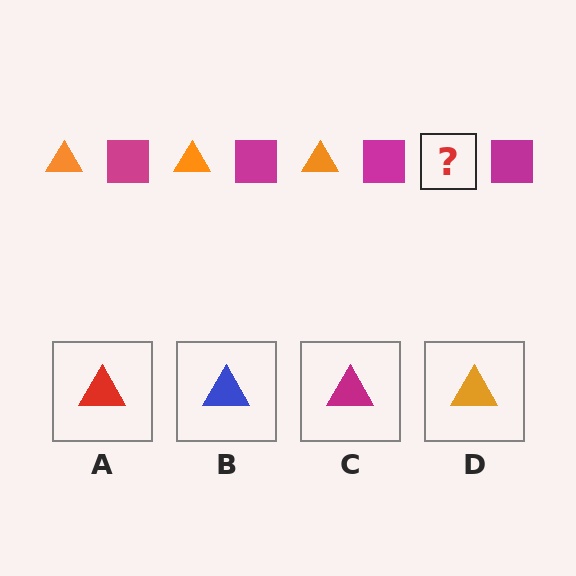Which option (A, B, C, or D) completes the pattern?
D.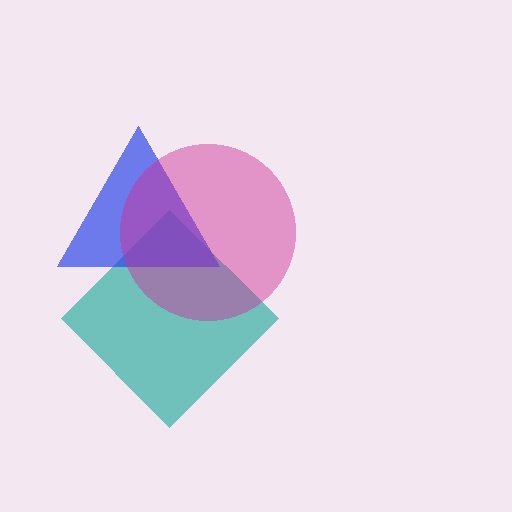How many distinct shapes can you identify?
There are 3 distinct shapes: a teal diamond, a blue triangle, a magenta circle.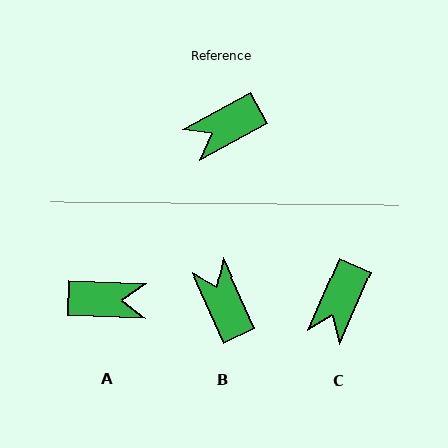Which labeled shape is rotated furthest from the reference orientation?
A, about 150 degrees away.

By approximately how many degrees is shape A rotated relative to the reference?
Approximately 150 degrees counter-clockwise.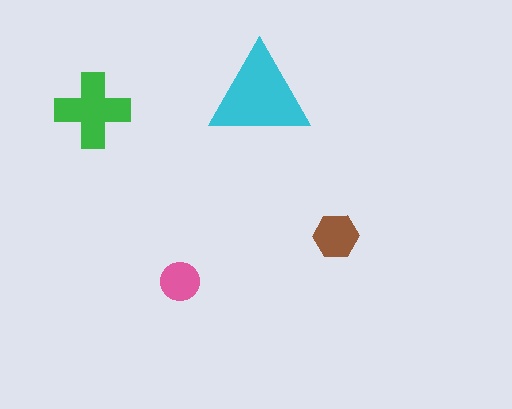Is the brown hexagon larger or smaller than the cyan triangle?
Smaller.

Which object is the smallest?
The pink circle.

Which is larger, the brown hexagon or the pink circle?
The brown hexagon.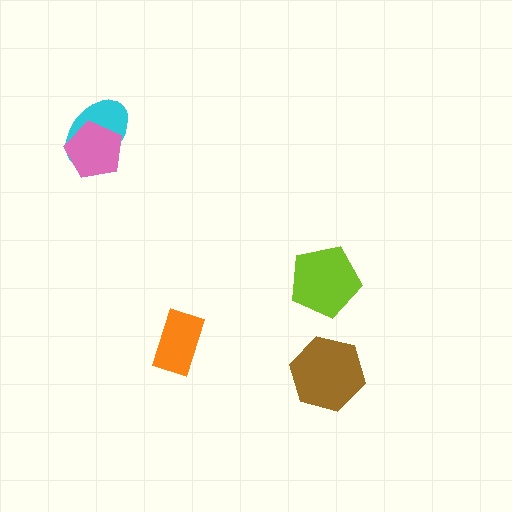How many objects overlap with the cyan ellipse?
1 object overlaps with the cyan ellipse.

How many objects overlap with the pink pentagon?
1 object overlaps with the pink pentagon.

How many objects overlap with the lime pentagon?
0 objects overlap with the lime pentagon.